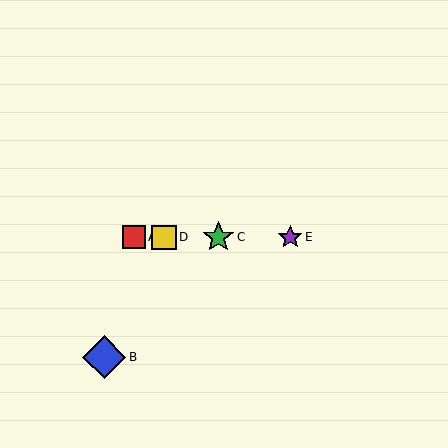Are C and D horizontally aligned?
Yes, both are at y≈237.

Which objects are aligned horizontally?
Objects A, C, D, E are aligned horizontally.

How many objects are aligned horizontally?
4 objects (A, C, D, E) are aligned horizontally.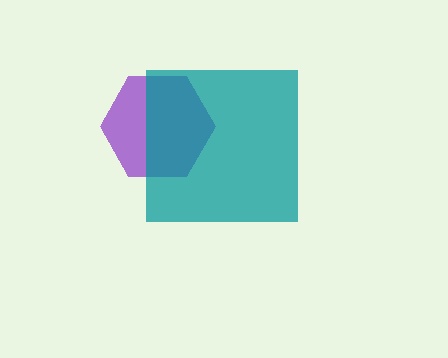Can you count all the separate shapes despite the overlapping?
Yes, there are 2 separate shapes.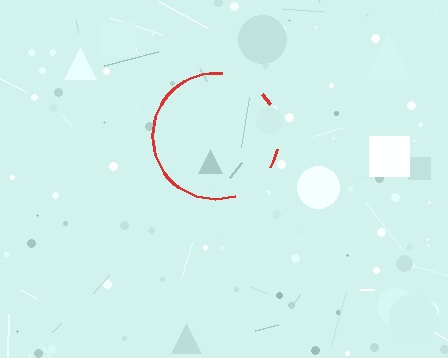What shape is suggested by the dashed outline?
The dashed outline suggests a circle.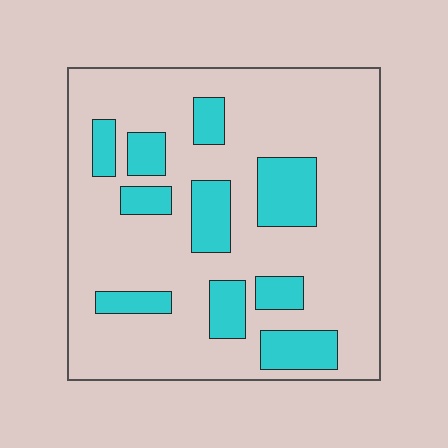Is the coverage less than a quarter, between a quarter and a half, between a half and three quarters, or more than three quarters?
Less than a quarter.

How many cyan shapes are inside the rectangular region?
10.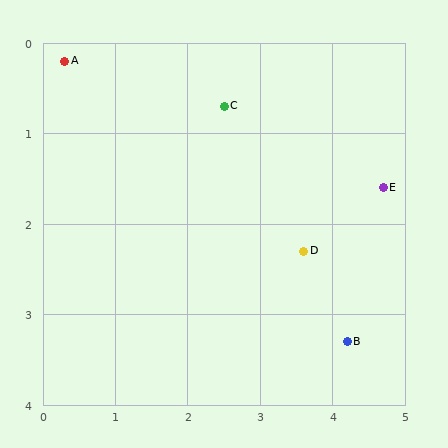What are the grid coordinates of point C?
Point C is at approximately (2.5, 0.7).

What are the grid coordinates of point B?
Point B is at approximately (4.2, 3.3).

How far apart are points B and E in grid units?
Points B and E are about 1.8 grid units apart.